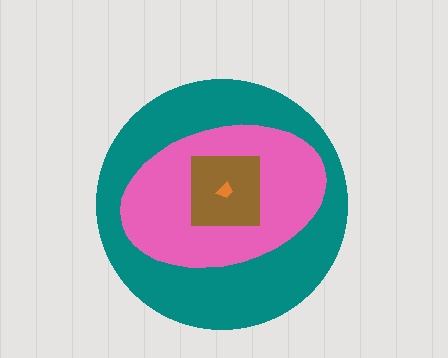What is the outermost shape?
The teal circle.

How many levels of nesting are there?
4.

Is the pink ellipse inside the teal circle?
Yes.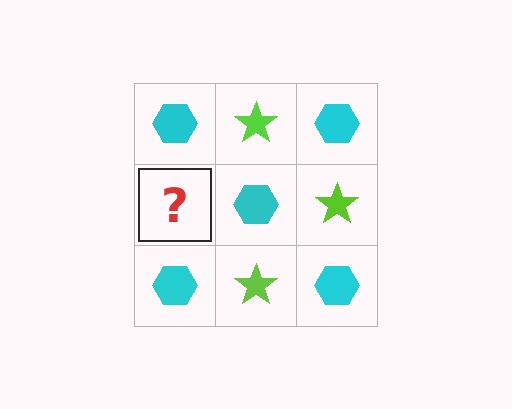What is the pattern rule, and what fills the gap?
The rule is that it alternates cyan hexagon and lime star in a checkerboard pattern. The gap should be filled with a lime star.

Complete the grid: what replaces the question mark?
The question mark should be replaced with a lime star.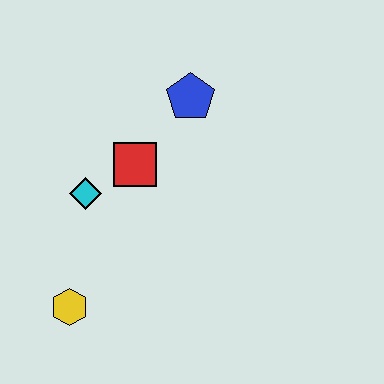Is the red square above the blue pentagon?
No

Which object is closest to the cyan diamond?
The red square is closest to the cyan diamond.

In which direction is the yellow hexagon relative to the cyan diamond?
The yellow hexagon is below the cyan diamond.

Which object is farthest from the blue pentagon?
The yellow hexagon is farthest from the blue pentagon.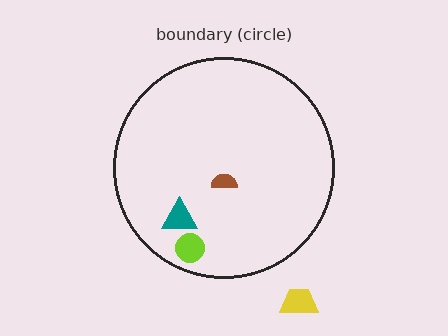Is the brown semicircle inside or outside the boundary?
Inside.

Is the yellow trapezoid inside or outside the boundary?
Outside.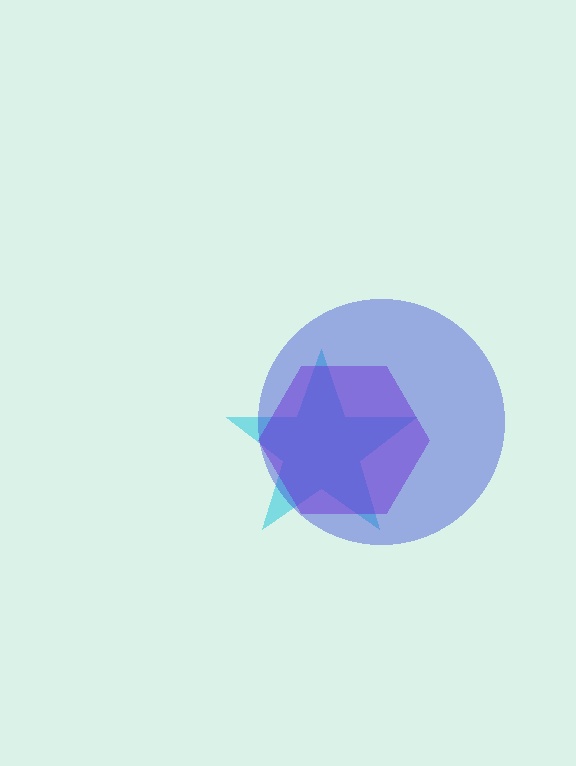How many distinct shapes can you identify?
There are 3 distinct shapes: a cyan star, a purple hexagon, a blue circle.